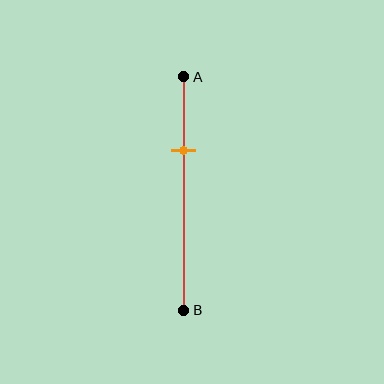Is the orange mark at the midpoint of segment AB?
No, the mark is at about 30% from A, not at the 50% midpoint.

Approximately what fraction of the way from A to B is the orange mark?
The orange mark is approximately 30% of the way from A to B.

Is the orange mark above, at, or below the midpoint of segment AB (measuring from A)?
The orange mark is above the midpoint of segment AB.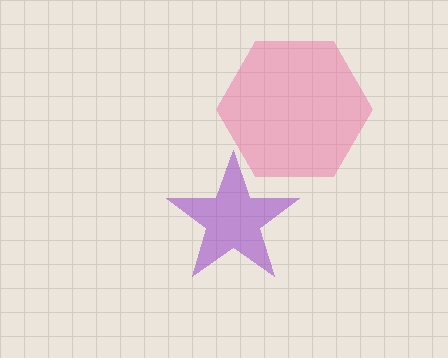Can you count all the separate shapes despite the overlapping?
Yes, there are 2 separate shapes.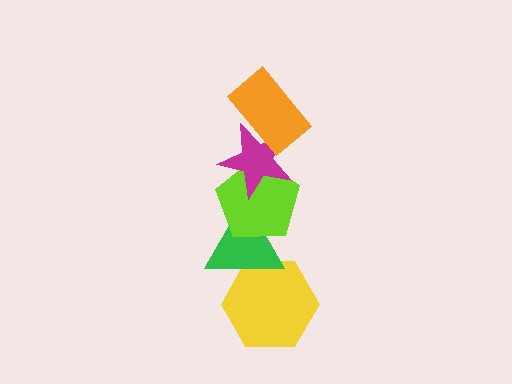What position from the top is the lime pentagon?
The lime pentagon is 3rd from the top.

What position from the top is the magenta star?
The magenta star is 2nd from the top.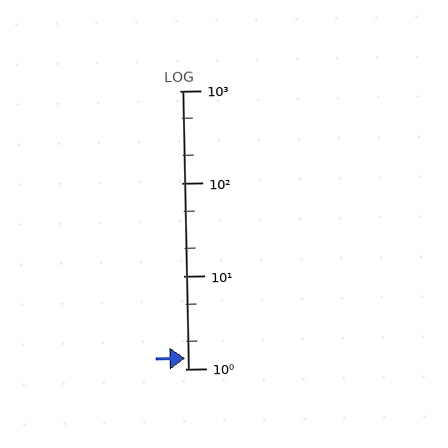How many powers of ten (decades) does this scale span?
The scale spans 3 decades, from 1 to 1000.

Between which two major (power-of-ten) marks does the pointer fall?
The pointer is between 1 and 10.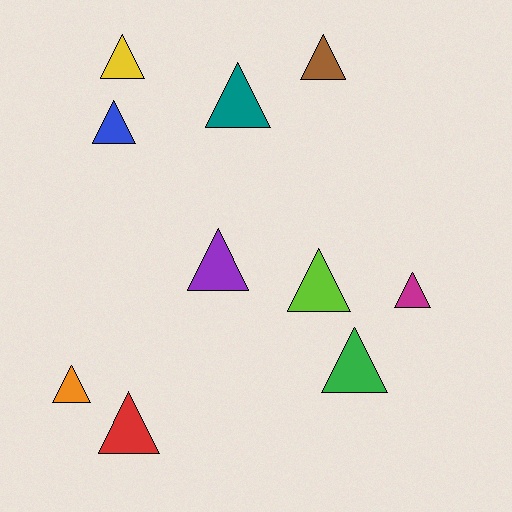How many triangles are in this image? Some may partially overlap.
There are 10 triangles.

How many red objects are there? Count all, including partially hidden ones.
There is 1 red object.